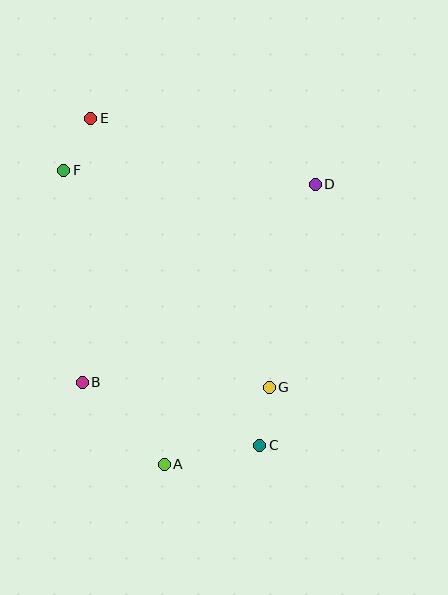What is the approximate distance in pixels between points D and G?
The distance between D and G is approximately 208 pixels.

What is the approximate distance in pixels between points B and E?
The distance between B and E is approximately 264 pixels.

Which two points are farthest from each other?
Points C and E are farthest from each other.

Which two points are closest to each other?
Points E and F are closest to each other.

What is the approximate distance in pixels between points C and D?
The distance between C and D is approximately 267 pixels.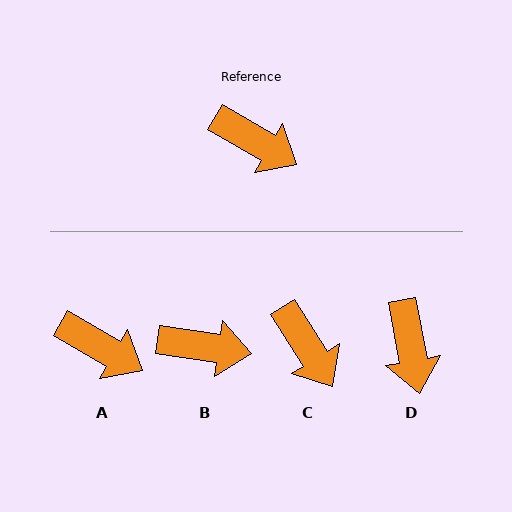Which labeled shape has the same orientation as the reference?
A.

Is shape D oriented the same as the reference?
No, it is off by about 50 degrees.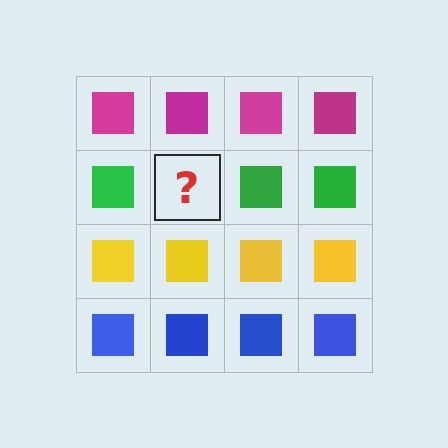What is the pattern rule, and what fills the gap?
The rule is that each row has a consistent color. The gap should be filled with a green square.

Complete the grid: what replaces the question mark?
The question mark should be replaced with a green square.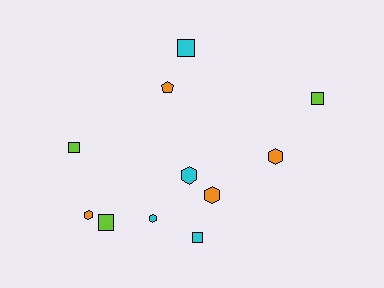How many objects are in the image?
There are 11 objects.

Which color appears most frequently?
Cyan, with 4 objects.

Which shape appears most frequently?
Square, with 5 objects.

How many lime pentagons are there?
There are no lime pentagons.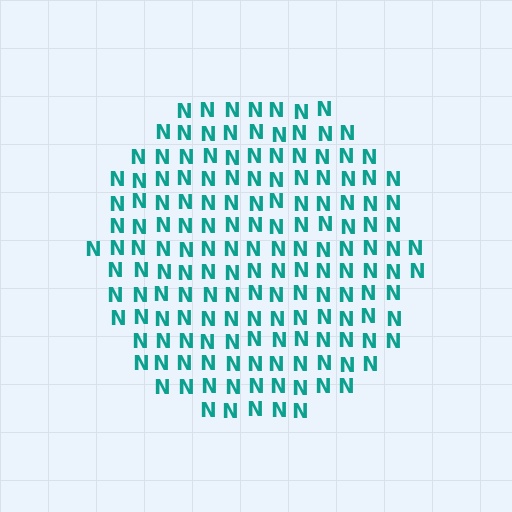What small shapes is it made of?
It is made of small letter N's.